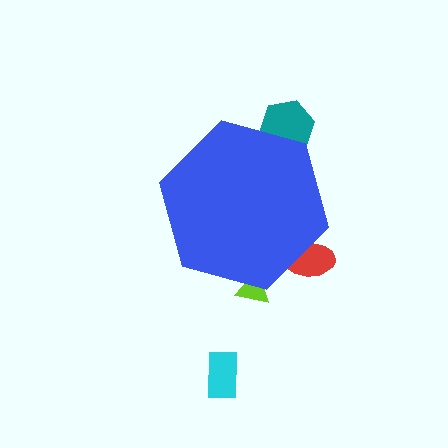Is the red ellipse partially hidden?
Yes, the red ellipse is partially hidden behind the blue hexagon.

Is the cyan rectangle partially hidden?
No, the cyan rectangle is fully visible.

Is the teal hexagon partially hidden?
Yes, the teal hexagon is partially hidden behind the blue hexagon.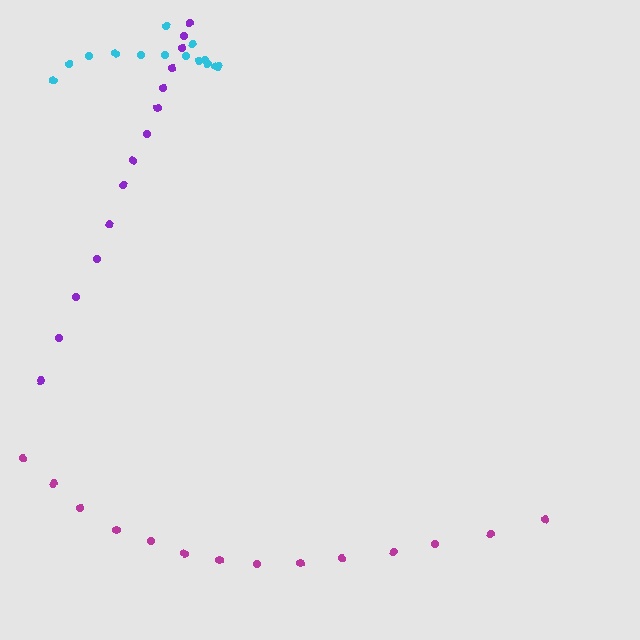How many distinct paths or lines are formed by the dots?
There are 3 distinct paths.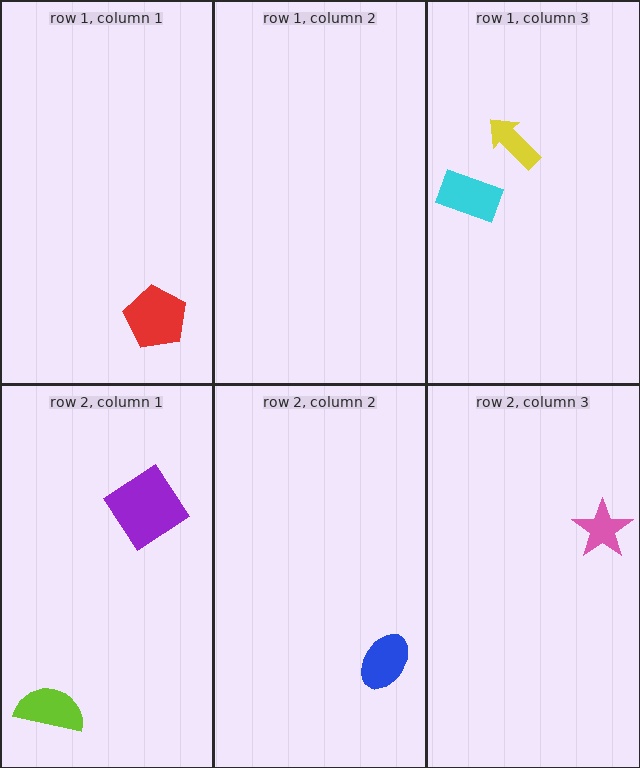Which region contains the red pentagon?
The row 1, column 1 region.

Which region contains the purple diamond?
The row 2, column 1 region.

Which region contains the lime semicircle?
The row 2, column 1 region.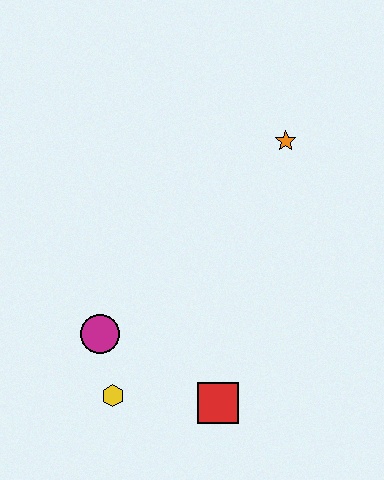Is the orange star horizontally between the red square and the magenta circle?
No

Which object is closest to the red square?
The yellow hexagon is closest to the red square.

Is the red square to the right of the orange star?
No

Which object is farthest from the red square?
The orange star is farthest from the red square.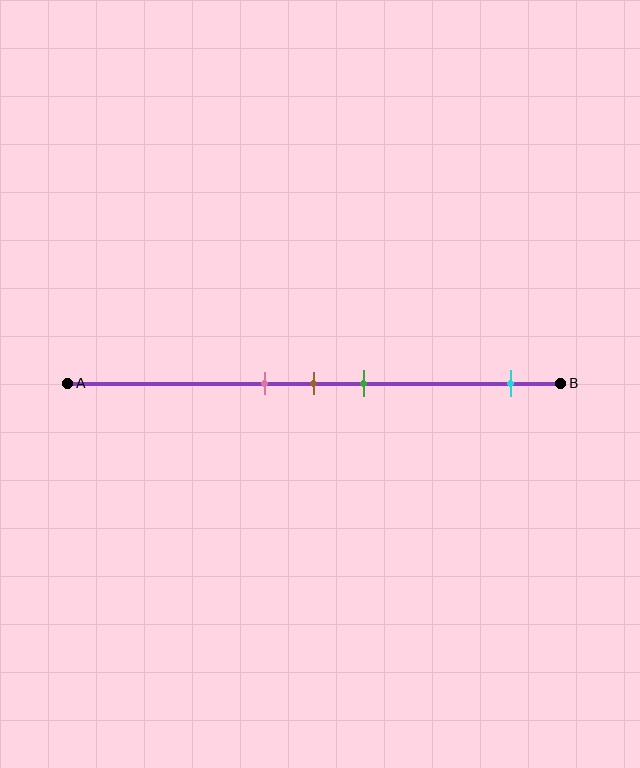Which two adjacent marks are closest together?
The pink and brown marks are the closest adjacent pair.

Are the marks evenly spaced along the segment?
No, the marks are not evenly spaced.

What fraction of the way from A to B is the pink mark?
The pink mark is approximately 40% (0.4) of the way from A to B.